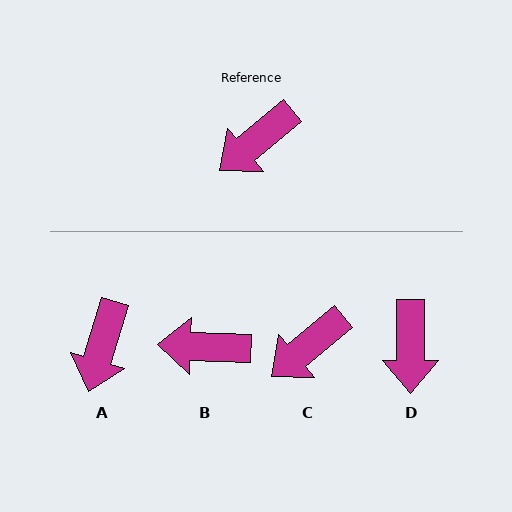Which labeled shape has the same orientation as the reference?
C.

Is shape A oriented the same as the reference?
No, it is off by about 34 degrees.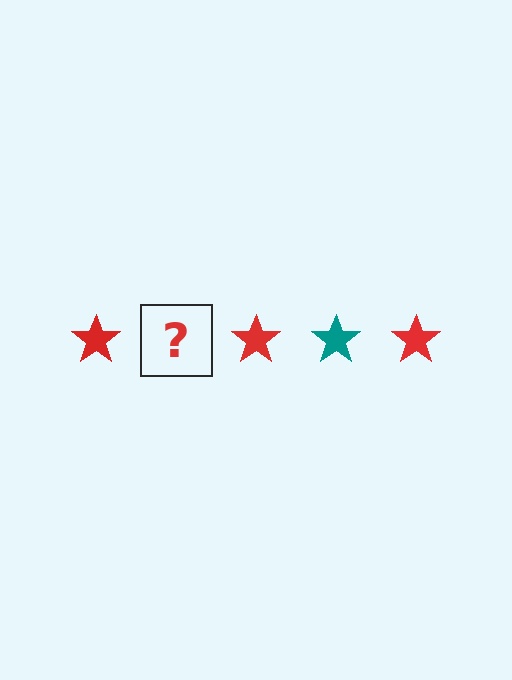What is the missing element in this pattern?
The missing element is a teal star.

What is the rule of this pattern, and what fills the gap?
The rule is that the pattern cycles through red, teal stars. The gap should be filled with a teal star.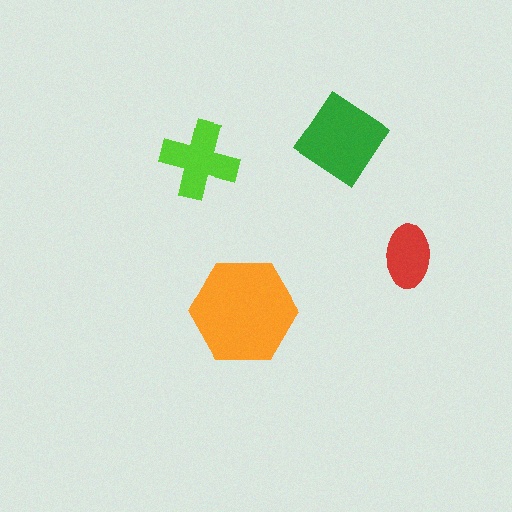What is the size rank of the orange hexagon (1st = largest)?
1st.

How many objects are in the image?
There are 4 objects in the image.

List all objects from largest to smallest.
The orange hexagon, the green diamond, the lime cross, the red ellipse.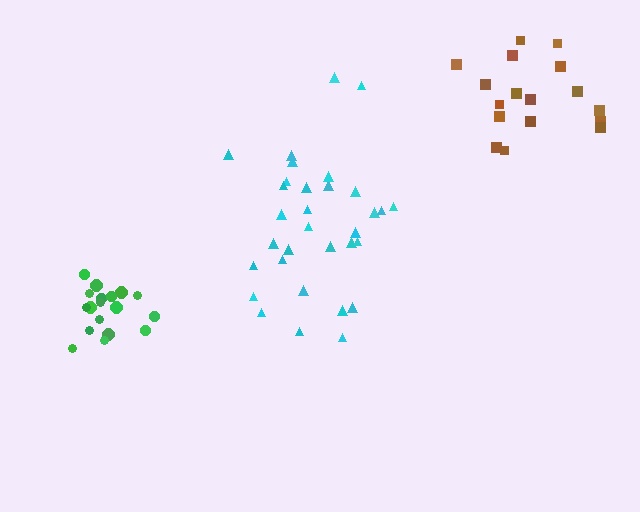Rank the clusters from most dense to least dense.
green, cyan, brown.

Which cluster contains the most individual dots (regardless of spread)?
Cyan (32).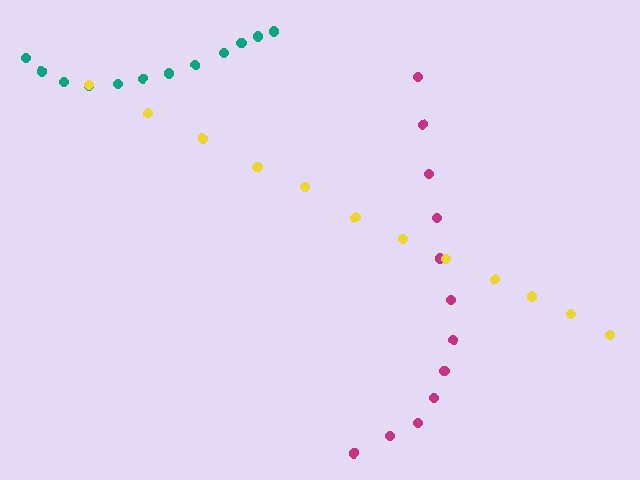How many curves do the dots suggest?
There are 3 distinct paths.